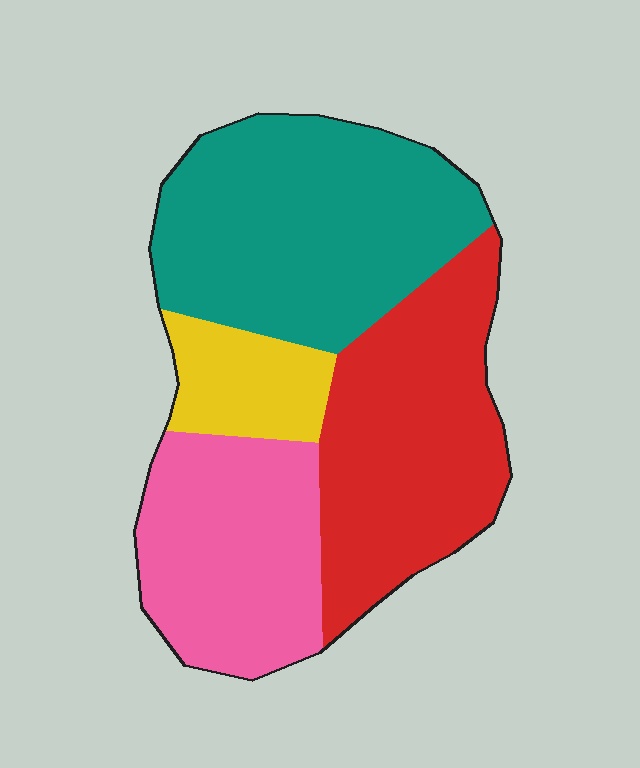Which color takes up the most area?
Teal, at roughly 35%.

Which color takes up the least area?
Yellow, at roughly 10%.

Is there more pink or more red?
Red.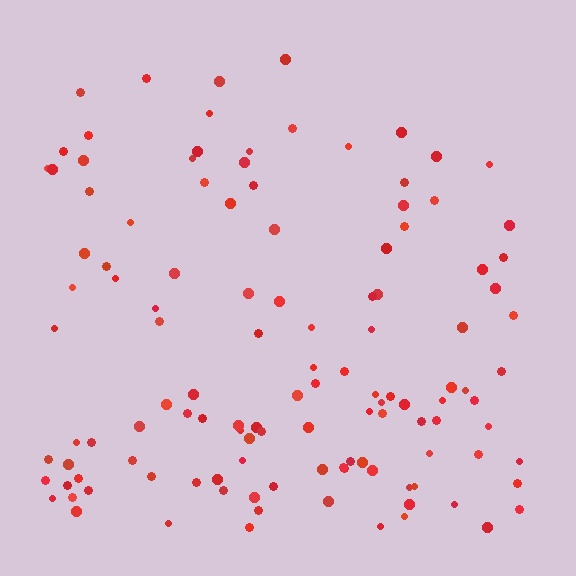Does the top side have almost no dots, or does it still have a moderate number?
Still a moderate number, just noticeably fewer than the bottom.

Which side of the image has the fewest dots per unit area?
The top.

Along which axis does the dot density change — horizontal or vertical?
Vertical.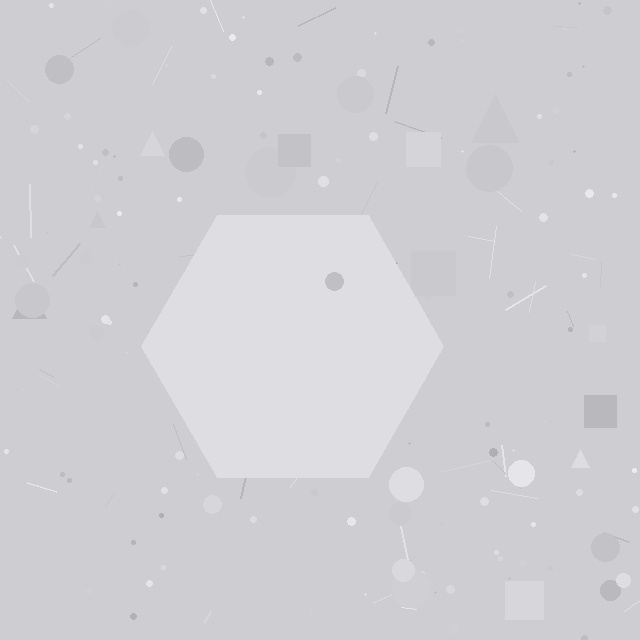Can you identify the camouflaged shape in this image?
The camouflaged shape is a hexagon.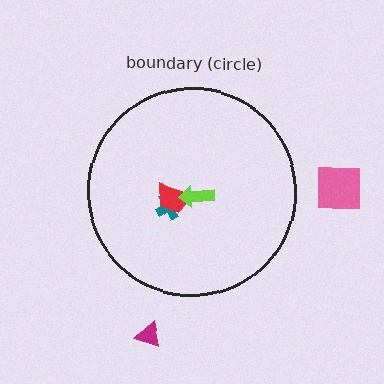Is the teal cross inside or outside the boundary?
Inside.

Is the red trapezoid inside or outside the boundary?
Inside.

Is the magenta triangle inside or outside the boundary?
Outside.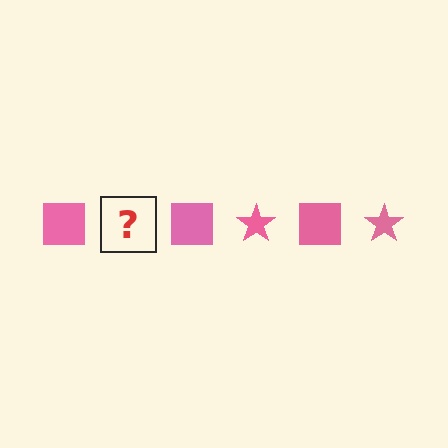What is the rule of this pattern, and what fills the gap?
The rule is that the pattern cycles through square, star shapes in pink. The gap should be filled with a pink star.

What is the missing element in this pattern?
The missing element is a pink star.